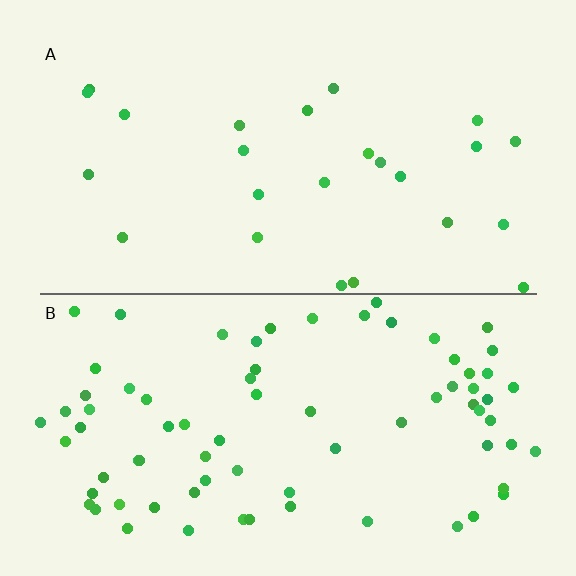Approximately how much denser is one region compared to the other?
Approximately 3.1× — region B over region A.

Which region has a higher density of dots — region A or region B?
B (the bottom).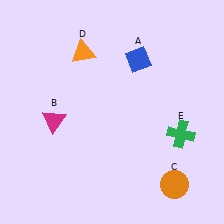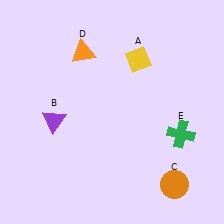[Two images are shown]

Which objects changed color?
A changed from blue to yellow. B changed from magenta to purple.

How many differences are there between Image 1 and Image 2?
There are 2 differences between the two images.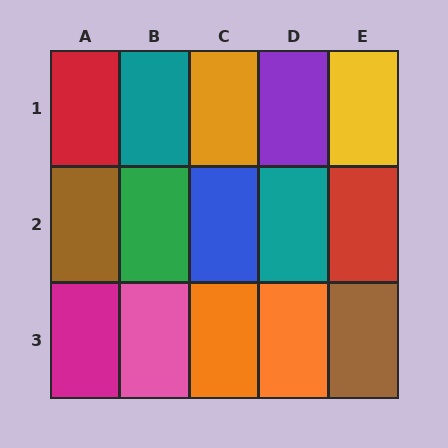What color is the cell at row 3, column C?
Orange.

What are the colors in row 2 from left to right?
Brown, green, blue, teal, red.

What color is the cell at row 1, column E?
Yellow.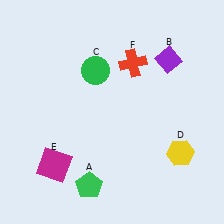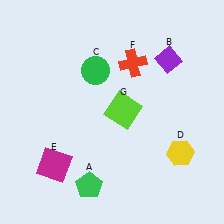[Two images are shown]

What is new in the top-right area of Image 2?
A lime square (G) was added in the top-right area of Image 2.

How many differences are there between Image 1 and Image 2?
There is 1 difference between the two images.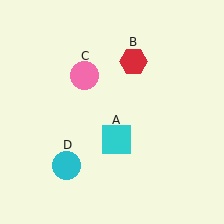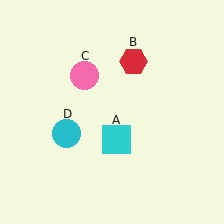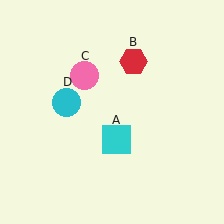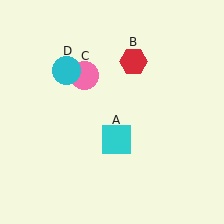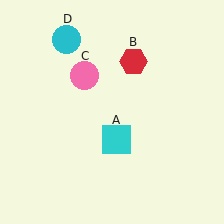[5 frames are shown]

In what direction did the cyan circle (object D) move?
The cyan circle (object D) moved up.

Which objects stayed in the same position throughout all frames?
Cyan square (object A) and red hexagon (object B) and pink circle (object C) remained stationary.